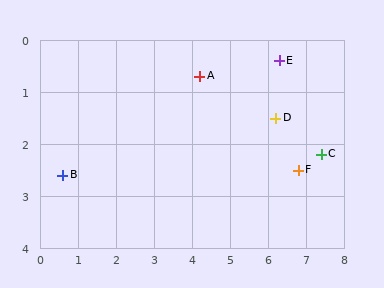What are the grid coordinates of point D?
Point D is at approximately (6.2, 1.5).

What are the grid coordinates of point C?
Point C is at approximately (7.4, 2.2).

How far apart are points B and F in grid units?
Points B and F are about 6.2 grid units apart.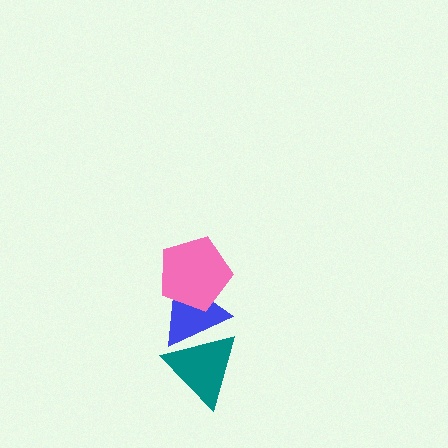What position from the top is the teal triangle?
The teal triangle is 3rd from the top.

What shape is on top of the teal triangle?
The blue triangle is on top of the teal triangle.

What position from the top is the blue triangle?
The blue triangle is 2nd from the top.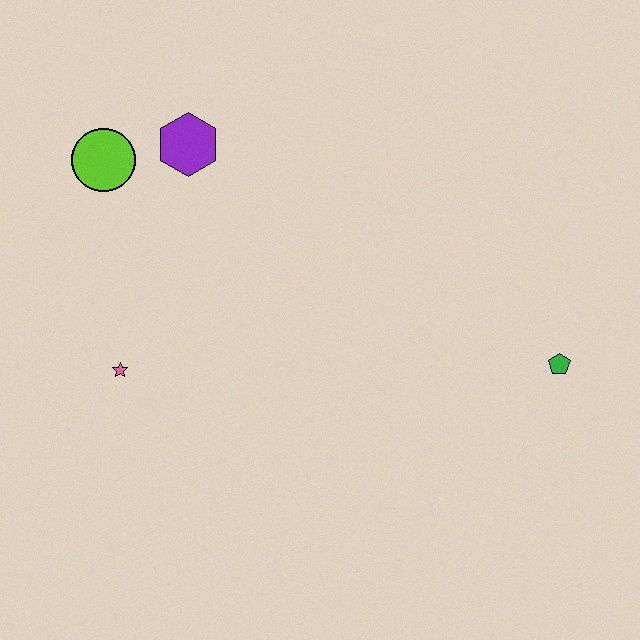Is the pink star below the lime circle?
Yes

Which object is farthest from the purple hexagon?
The green pentagon is farthest from the purple hexagon.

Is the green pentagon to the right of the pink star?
Yes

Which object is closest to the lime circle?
The purple hexagon is closest to the lime circle.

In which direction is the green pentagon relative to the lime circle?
The green pentagon is to the right of the lime circle.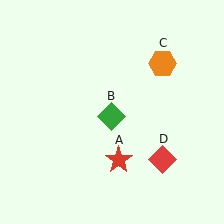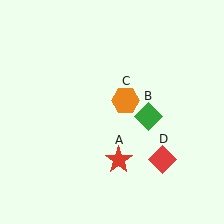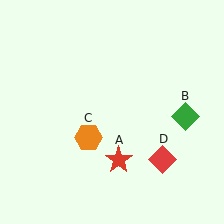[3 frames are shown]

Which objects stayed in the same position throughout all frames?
Red star (object A) and red diamond (object D) remained stationary.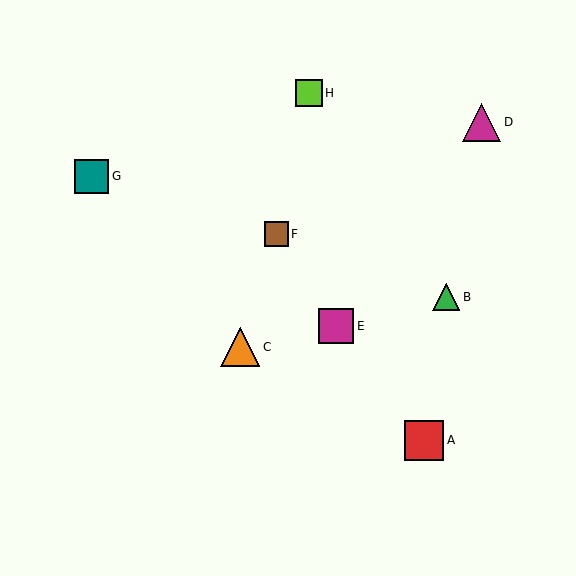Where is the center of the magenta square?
The center of the magenta square is at (336, 326).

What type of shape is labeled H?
Shape H is a lime square.